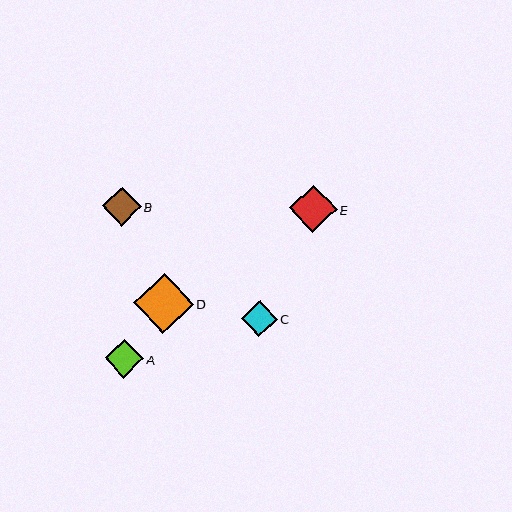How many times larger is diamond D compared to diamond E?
Diamond D is approximately 1.3 times the size of diamond E.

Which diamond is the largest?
Diamond D is the largest with a size of approximately 60 pixels.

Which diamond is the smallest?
Diamond C is the smallest with a size of approximately 36 pixels.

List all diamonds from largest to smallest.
From largest to smallest: D, E, A, B, C.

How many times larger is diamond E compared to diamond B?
Diamond E is approximately 1.2 times the size of diamond B.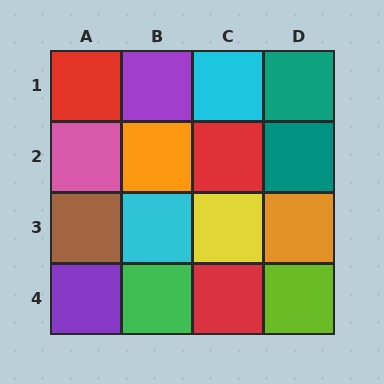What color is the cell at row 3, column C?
Yellow.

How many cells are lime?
1 cell is lime.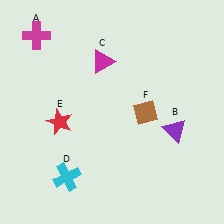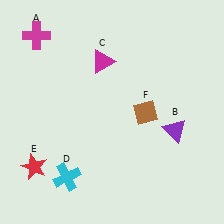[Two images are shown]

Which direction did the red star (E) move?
The red star (E) moved down.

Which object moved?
The red star (E) moved down.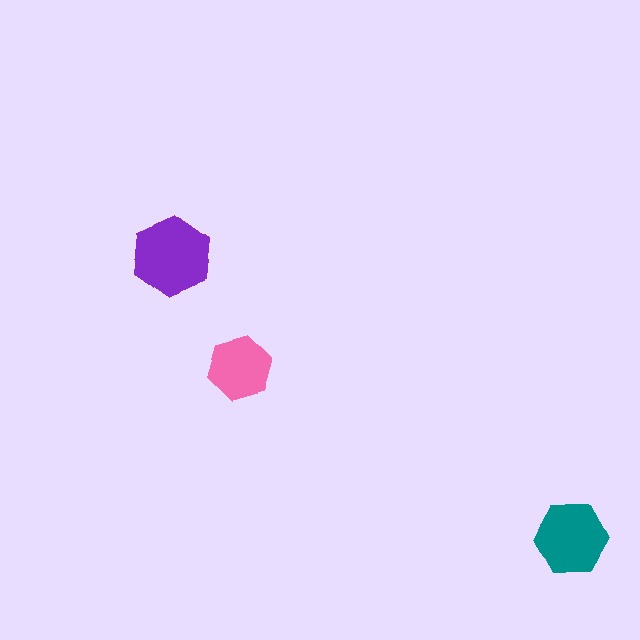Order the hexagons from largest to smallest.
the purple one, the teal one, the pink one.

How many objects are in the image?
There are 3 objects in the image.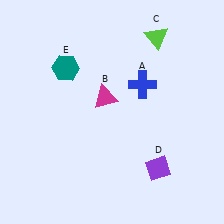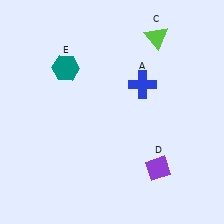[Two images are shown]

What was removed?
The magenta triangle (B) was removed in Image 2.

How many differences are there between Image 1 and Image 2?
There is 1 difference between the two images.